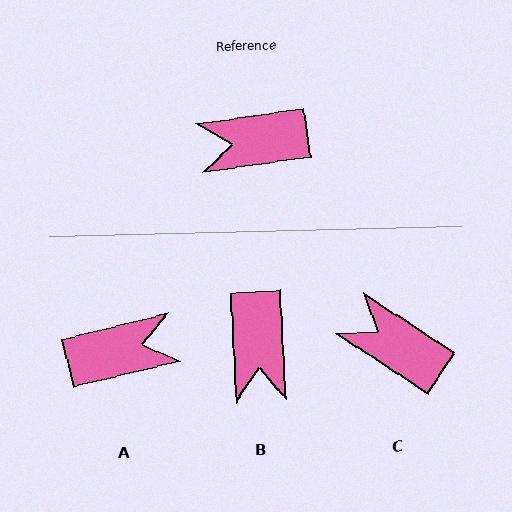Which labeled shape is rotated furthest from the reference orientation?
A, about 175 degrees away.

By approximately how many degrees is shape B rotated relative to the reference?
Approximately 85 degrees counter-clockwise.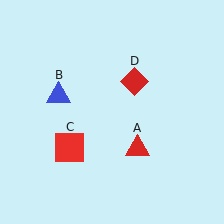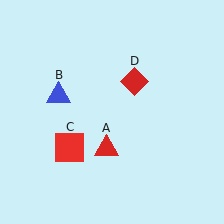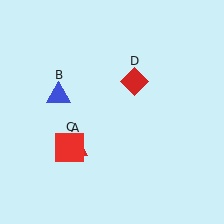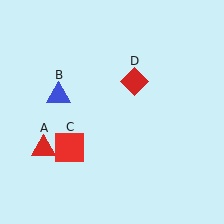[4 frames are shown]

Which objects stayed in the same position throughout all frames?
Blue triangle (object B) and red square (object C) and red diamond (object D) remained stationary.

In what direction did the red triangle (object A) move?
The red triangle (object A) moved left.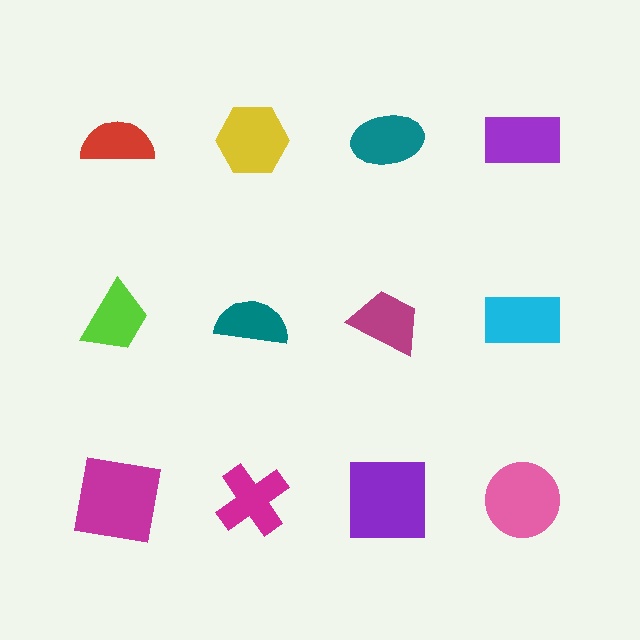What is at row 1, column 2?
A yellow hexagon.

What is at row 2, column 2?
A teal semicircle.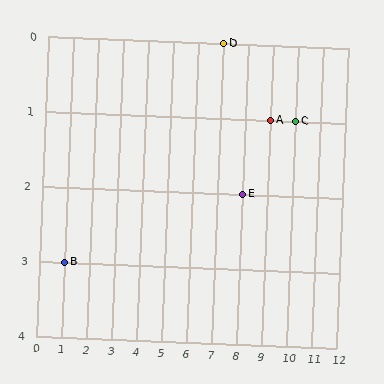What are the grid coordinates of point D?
Point D is at grid coordinates (7, 0).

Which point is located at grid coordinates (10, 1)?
Point C is at (10, 1).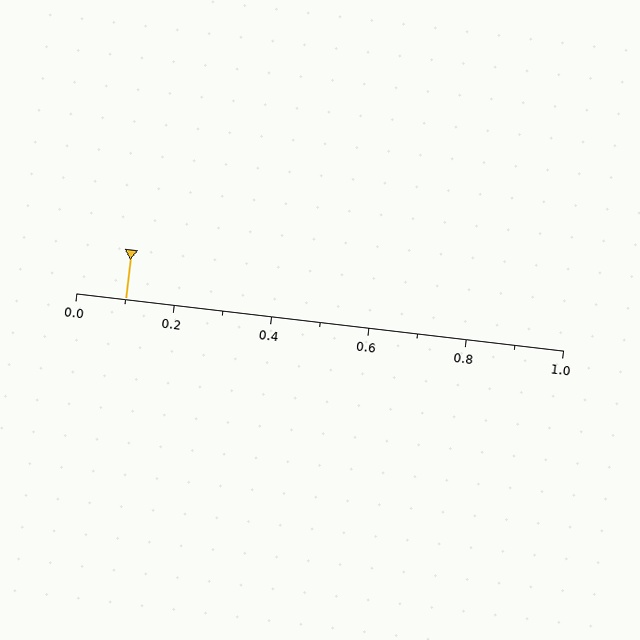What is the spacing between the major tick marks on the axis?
The major ticks are spaced 0.2 apart.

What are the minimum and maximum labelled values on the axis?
The axis runs from 0.0 to 1.0.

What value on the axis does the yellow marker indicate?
The marker indicates approximately 0.1.